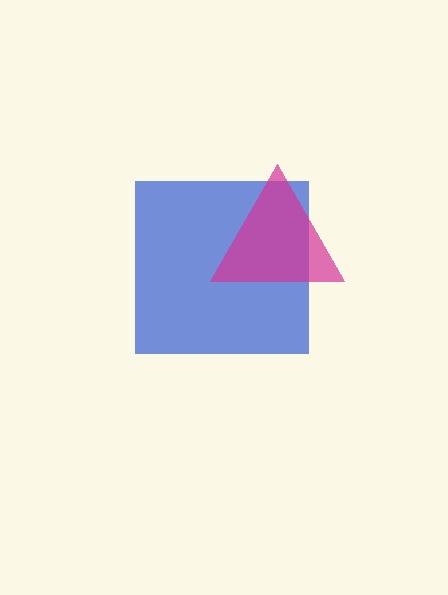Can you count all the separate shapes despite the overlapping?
Yes, there are 2 separate shapes.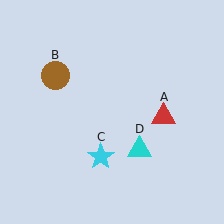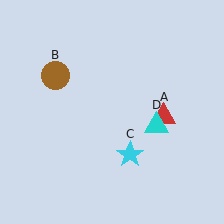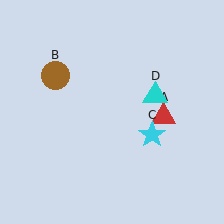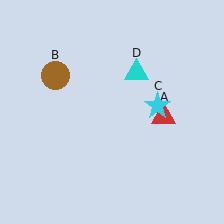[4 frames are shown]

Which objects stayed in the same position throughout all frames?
Red triangle (object A) and brown circle (object B) remained stationary.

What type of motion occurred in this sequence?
The cyan star (object C), cyan triangle (object D) rotated counterclockwise around the center of the scene.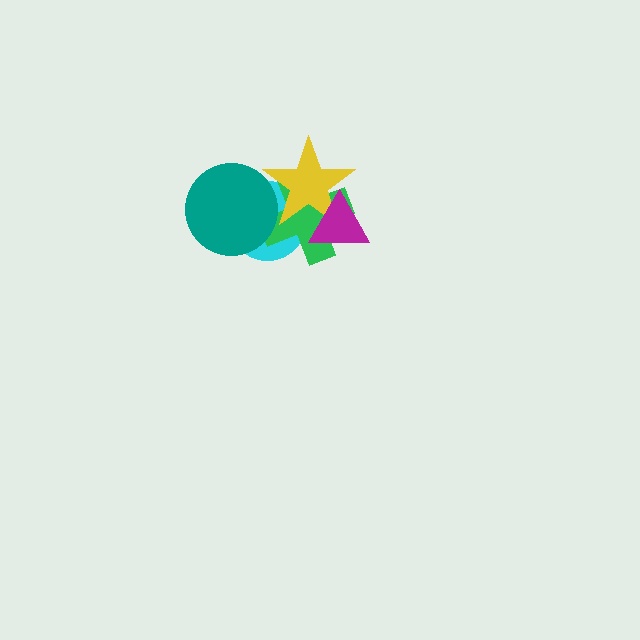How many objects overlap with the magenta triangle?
2 objects overlap with the magenta triangle.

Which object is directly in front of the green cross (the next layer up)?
The yellow star is directly in front of the green cross.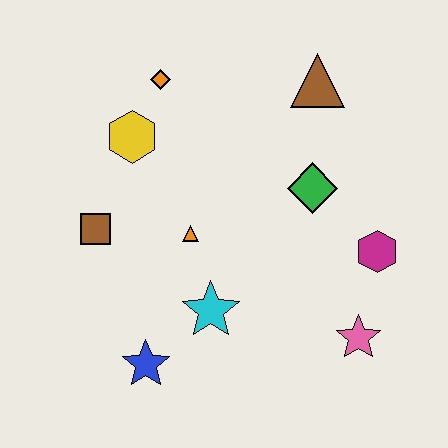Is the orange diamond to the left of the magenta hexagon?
Yes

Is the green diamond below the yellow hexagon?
Yes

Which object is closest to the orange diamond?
The yellow hexagon is closest to the orange diamond.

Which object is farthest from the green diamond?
The blue star is farthest from the green diamond.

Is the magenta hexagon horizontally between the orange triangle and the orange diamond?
No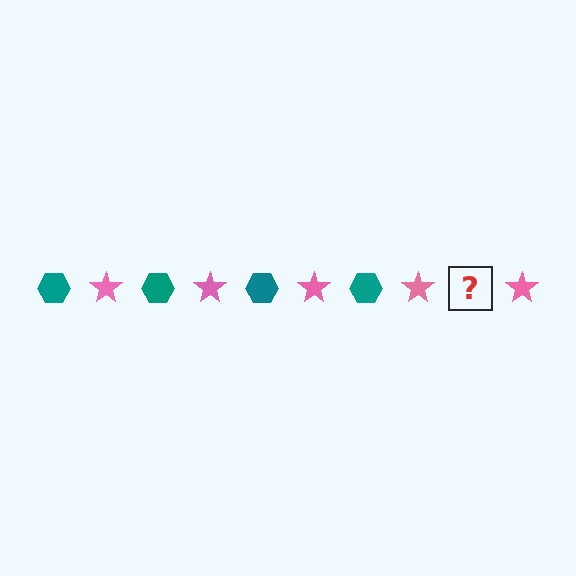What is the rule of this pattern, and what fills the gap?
The rule is that the pattern alternates between teal hexagon and pink star. The gap should be filled with a teal hexagon.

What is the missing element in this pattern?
The missing element is a teal hexagon.